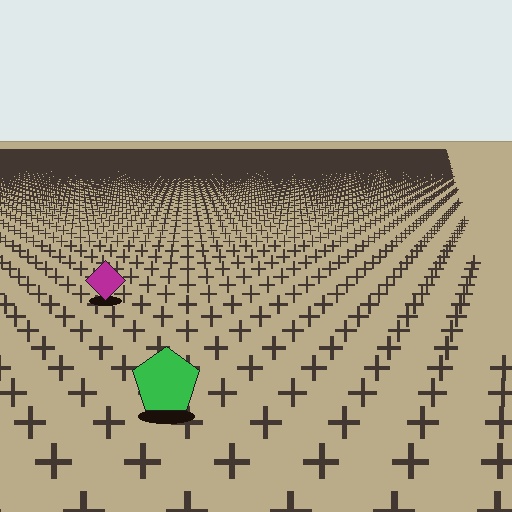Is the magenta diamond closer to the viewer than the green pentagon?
No. The green pentagon is closer — you can tell from the texture gradient: the ground texture is coarser near it.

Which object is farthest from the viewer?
The magenta diamond is farthest from the viewer. It appears smaller and the ground texture around it is denser.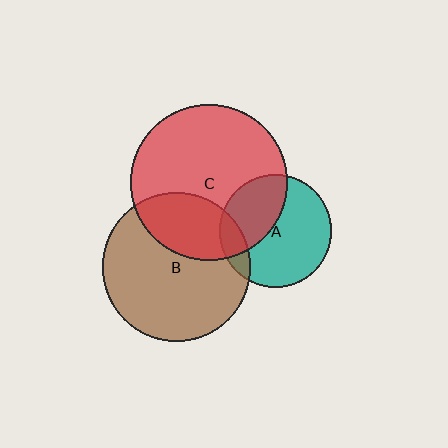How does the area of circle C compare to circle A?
Approximately 1.9 times.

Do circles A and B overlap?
Yes.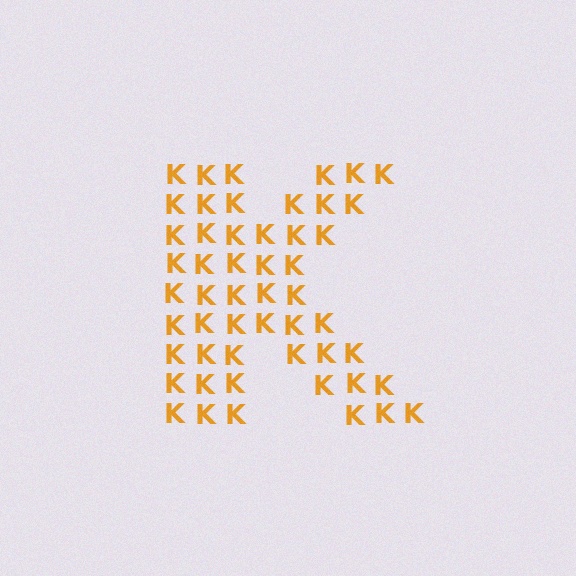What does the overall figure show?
The overall figure shows the letter K.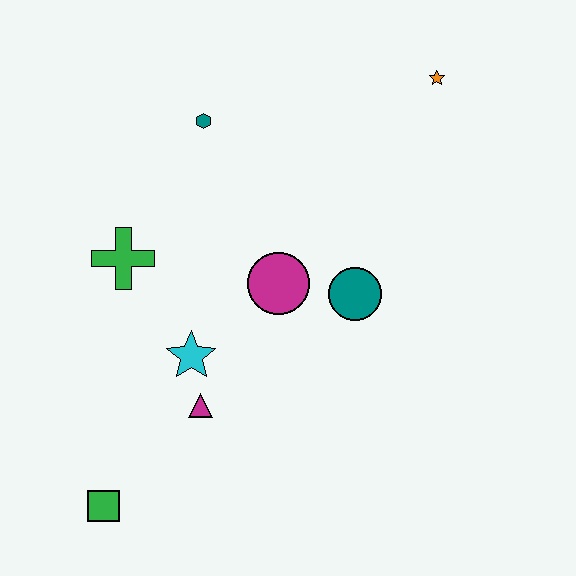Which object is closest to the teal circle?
The magenta circle is closest to the teal circle.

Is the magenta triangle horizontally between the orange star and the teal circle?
No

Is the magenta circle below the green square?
No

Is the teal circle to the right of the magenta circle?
Yes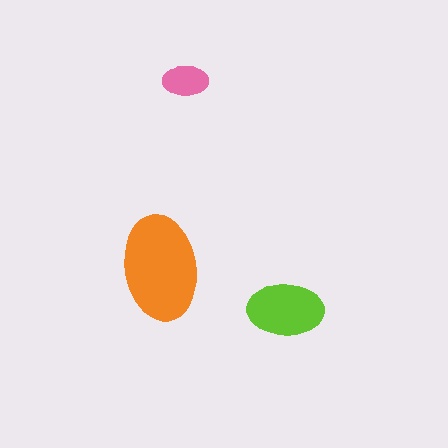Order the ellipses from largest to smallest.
the orange one, the lime one, the pink one.